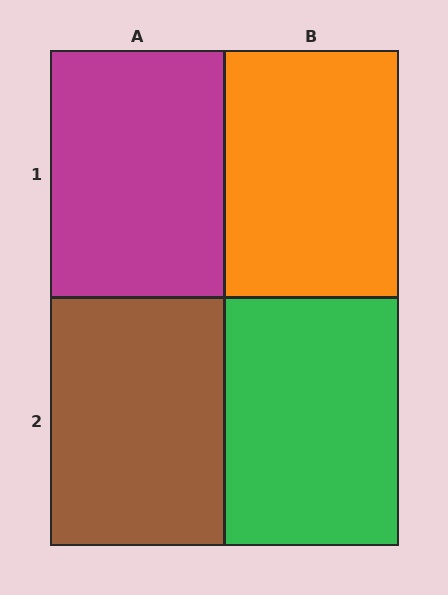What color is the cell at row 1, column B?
Orange.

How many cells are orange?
1 cell is orange.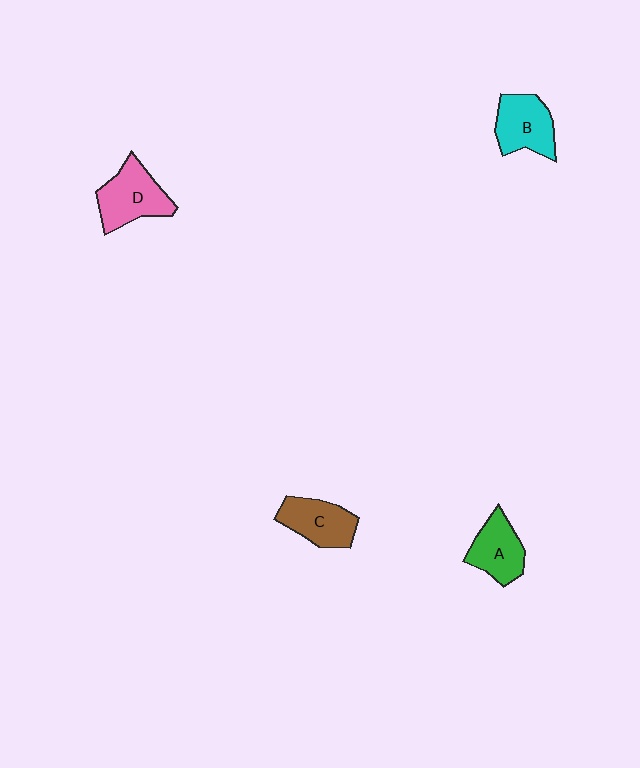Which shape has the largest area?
Shape D (pink).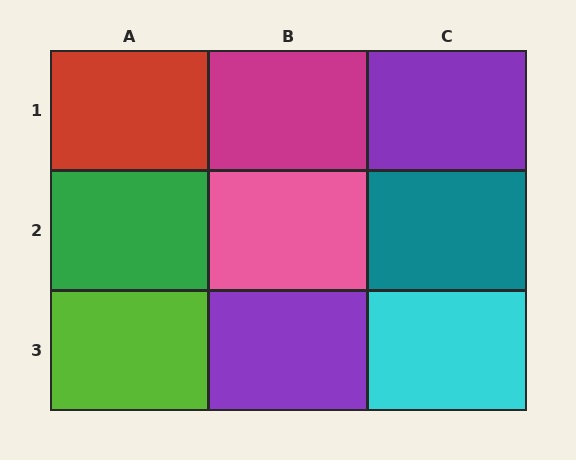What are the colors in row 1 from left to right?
Red, magenta, purple.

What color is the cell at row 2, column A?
Green.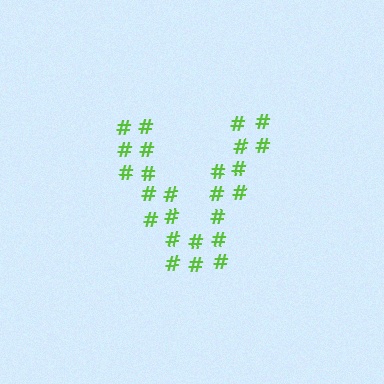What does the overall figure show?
The overall figure shows the letter V.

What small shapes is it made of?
It is made of small hash symbols.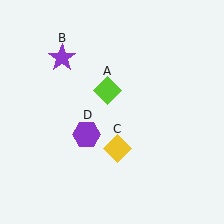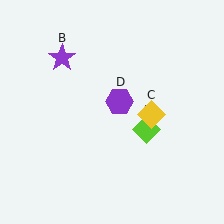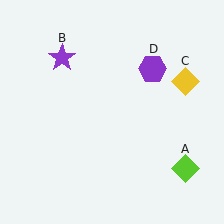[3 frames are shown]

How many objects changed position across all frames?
3 objects changed position: lime diamond (object A), yellow diamond (object C), purple hexagon (object D).